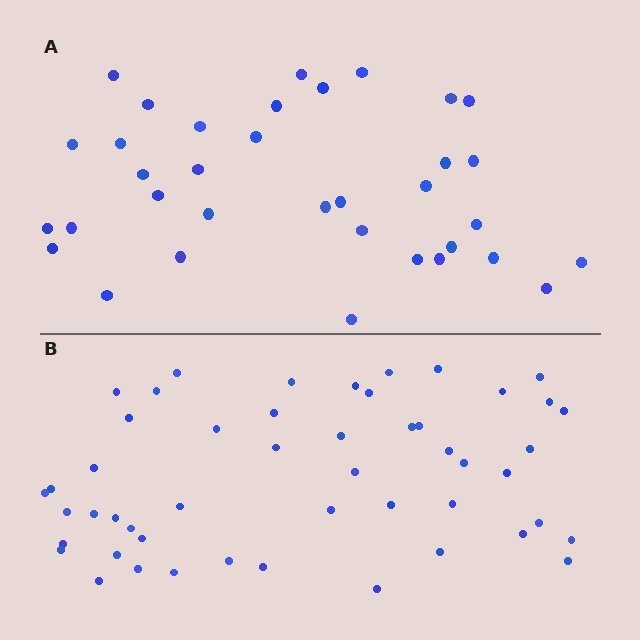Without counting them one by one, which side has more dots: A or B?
Region B (the bottom region) has more dots.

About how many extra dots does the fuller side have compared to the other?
Region B has approximately 15 more dots than region A.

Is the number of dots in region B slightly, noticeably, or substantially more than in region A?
Region B has noticeably more, but not dramatically so. The ratio is roughly 1.4 to 1.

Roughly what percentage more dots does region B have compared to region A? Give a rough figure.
About 45% more.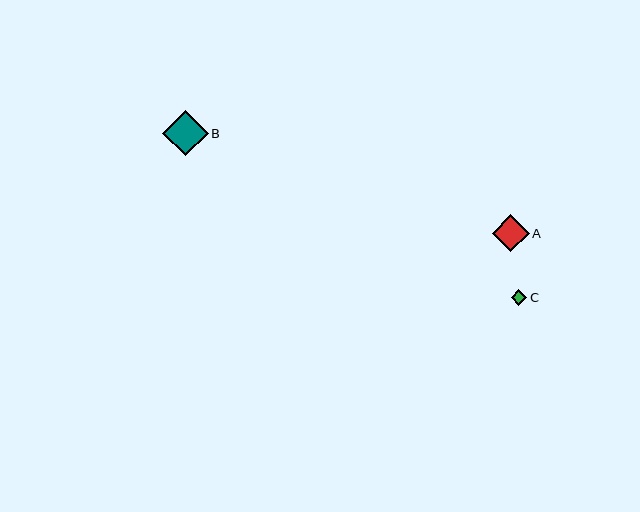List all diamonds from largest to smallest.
From largest to smallest: B, A, C.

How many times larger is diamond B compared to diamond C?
Diamond B is approximately 2.9 times the size of diamond C.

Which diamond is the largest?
Diamond B is the largest with a size of approximately 46 pixels.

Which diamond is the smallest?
Diamond C is the smallest with a size of approximately 16 pixels.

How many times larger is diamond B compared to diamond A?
Diamond B is approximately 1.2 times the size of diamond A.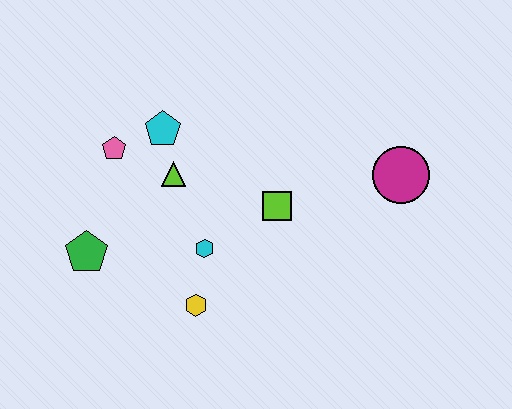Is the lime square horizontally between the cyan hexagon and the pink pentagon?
No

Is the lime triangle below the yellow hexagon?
No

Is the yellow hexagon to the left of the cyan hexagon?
Yes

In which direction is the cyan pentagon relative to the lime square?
The cyan pentagon is to the left of the lime square.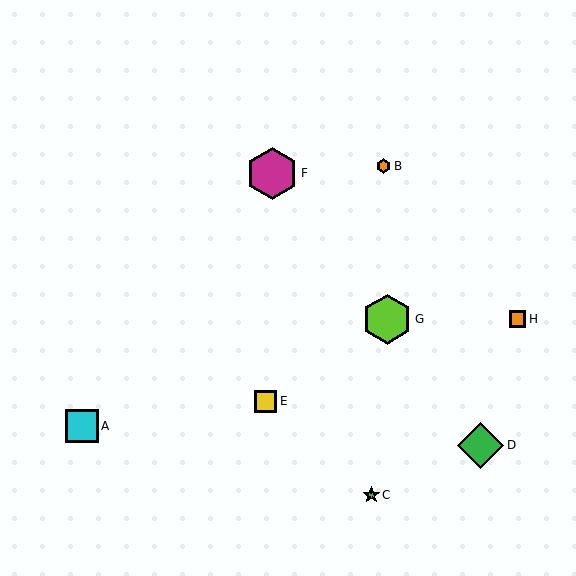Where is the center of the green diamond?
The center of the green diamond is at (481, 445).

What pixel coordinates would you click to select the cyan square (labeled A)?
Click at (82, 426) to select the cyan square A.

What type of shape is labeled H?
Shape H is an orange square.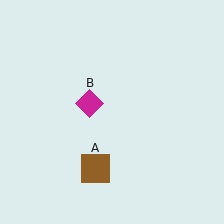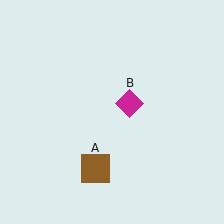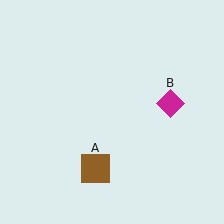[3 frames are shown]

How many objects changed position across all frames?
1 object changed position: magenta diamond (object B).